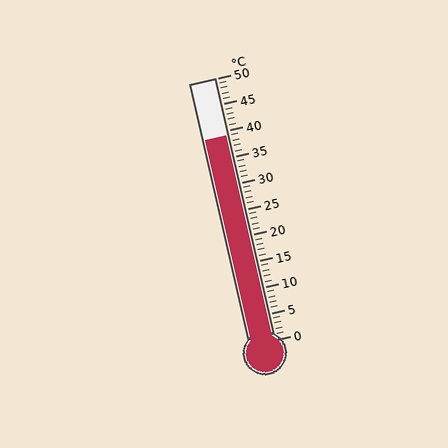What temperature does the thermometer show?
The thermometer shows approximately 39°C.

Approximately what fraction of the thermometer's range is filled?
The thermometer is filled to approximately 80% of its range.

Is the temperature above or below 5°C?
The temperature is above 5°C.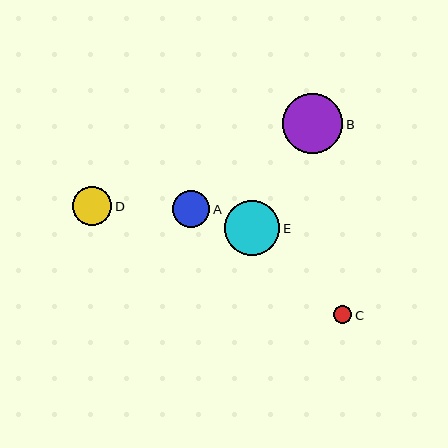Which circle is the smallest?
Circle C is the smallest with a size of approximately 18 pixels.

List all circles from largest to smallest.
From largest to smallest: B, E, D, A, C.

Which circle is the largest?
Circle B is the largest with a size of approximately 60 pixels.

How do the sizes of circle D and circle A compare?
Circle D and circle A are approximately the same size.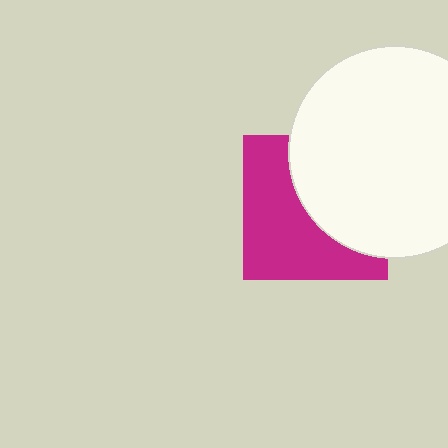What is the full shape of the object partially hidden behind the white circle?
The partially hidden object is a magenta square.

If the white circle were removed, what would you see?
You would see the complete magenta square.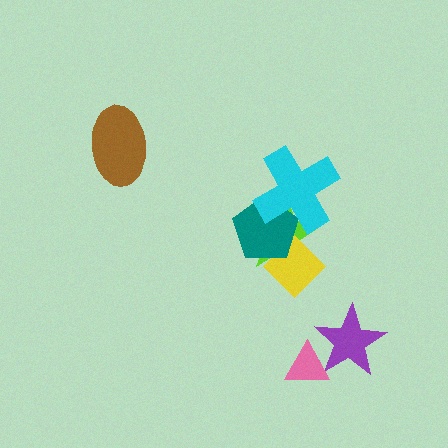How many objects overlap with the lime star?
3 objects overlap with the lime star.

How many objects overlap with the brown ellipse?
0 objects overlap with the brown ellipse.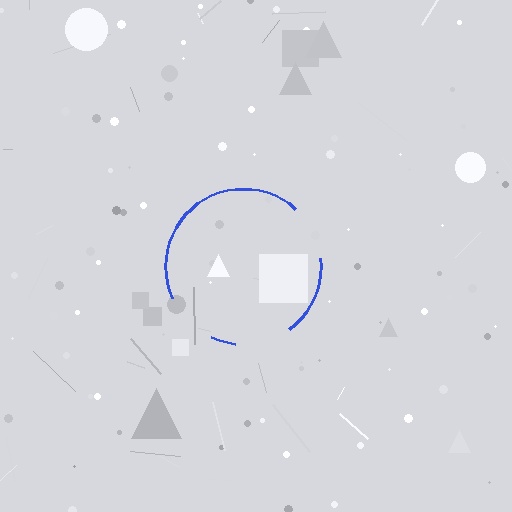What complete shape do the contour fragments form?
The contour fragments form a circle.